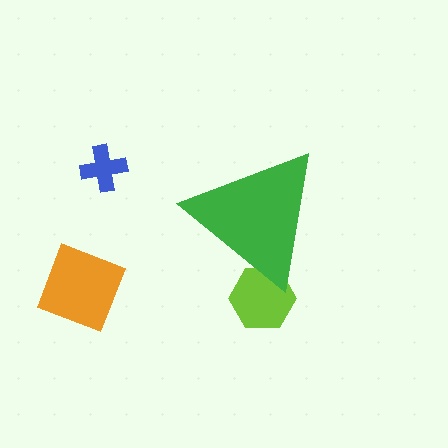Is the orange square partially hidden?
No, the orange square is fully visible.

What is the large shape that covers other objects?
A green triangle.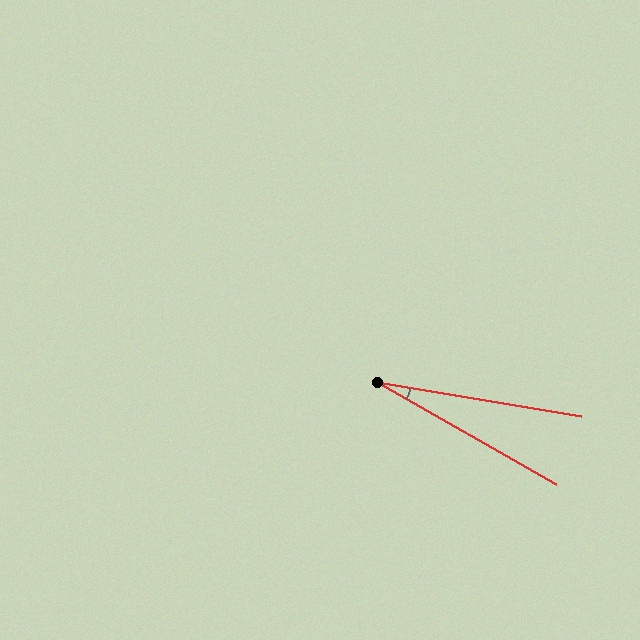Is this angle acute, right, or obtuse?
It is acute.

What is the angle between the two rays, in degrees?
Approximately 20 degrees.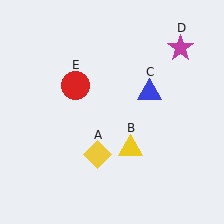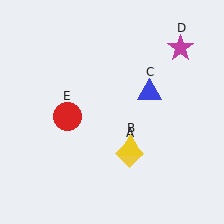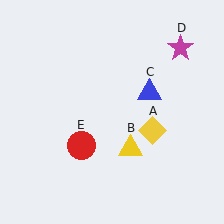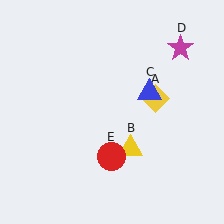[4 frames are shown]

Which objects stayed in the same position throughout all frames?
Yellow triangle (object B) and blue triangle (object C) and magenta star (object D) remained stationary.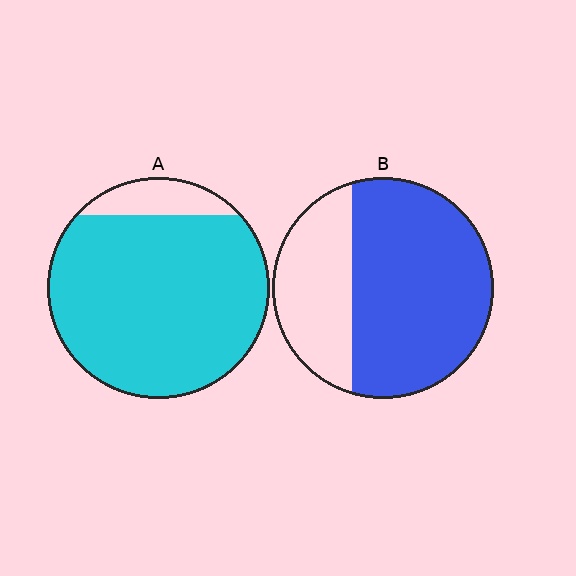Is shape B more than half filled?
Yes.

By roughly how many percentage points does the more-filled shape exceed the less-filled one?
By roughly 20 percentage points (A over B).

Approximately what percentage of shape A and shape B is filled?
A is approximately 90% and B is approximately 70%.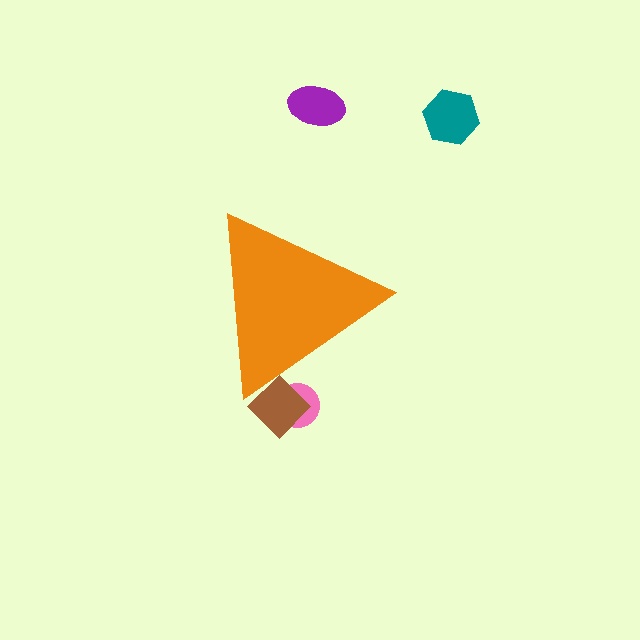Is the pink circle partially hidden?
Yes, the pink circle is partially hidden behind the orange triangle.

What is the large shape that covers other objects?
An orange triangle.